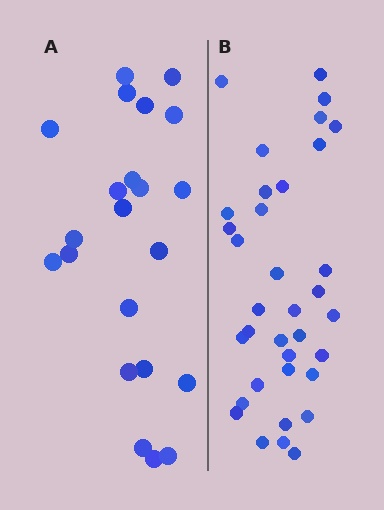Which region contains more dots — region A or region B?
Region B (the right region) has more dots.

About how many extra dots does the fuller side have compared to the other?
Region B has approximately 15 more dots than region A.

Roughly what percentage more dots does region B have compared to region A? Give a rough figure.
About 60% more.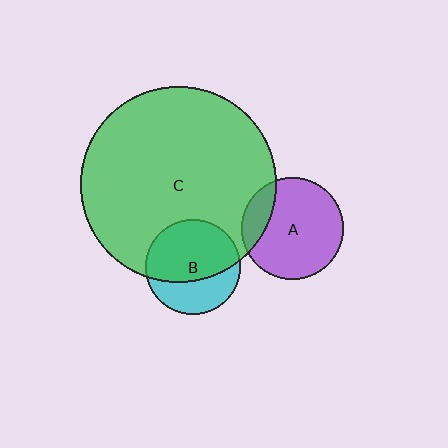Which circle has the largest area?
Circle C (green).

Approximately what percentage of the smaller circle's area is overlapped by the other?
Approximately 15%.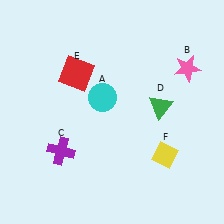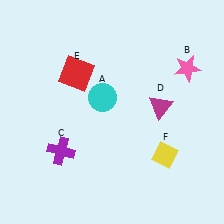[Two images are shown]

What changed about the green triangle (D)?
In Image 1, D is green. In Image 2, it changed to magenta.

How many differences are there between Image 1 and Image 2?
There is 1 difference between the two images.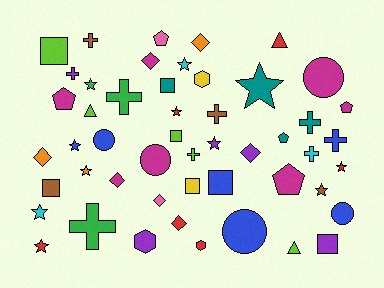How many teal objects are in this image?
There are 4 teal objects.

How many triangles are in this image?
There are 3 triangles.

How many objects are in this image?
There are 50 objects.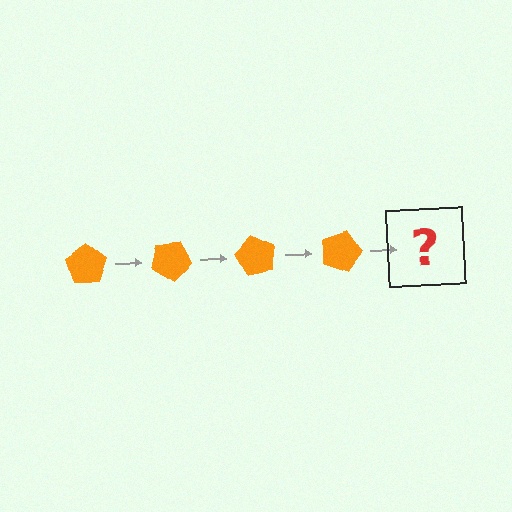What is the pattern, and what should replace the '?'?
The pattern is that the pentagon rotates 30 degrees each step. The '?' should be an orange pentagon rotated 120 degrees.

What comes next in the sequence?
The next element should be an orange pentagon rotated 120 degrees.